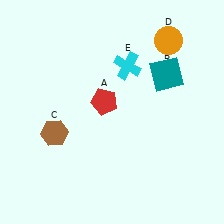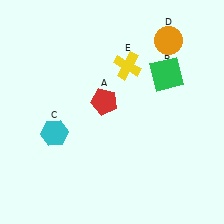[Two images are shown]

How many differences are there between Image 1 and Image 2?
There are 3 differences between the two images.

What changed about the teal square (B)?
In Image 1, B is teal. In Image 2, it changed to green.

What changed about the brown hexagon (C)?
In Image 1, C is brown. In Image 2, it changed to cyan.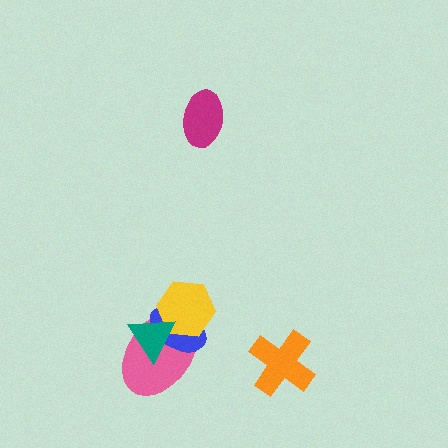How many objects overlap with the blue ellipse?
3 objects overlap with the blue ellipse.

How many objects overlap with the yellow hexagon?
3 objects overlap with the yellow hexagon.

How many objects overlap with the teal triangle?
3 objects overlap with the teal triangle.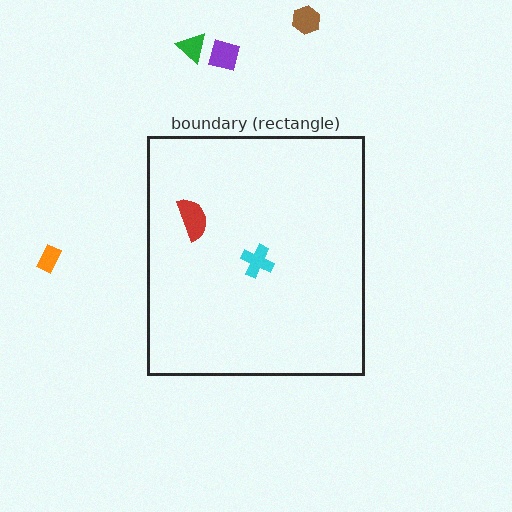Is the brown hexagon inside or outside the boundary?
Outside.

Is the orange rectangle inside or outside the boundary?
Outside.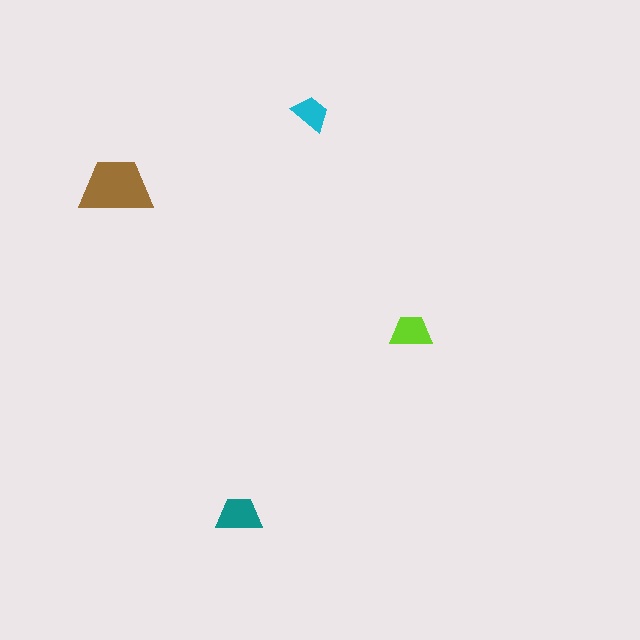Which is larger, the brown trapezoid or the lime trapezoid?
The brown one.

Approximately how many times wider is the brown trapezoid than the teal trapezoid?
About 1.5 times wider.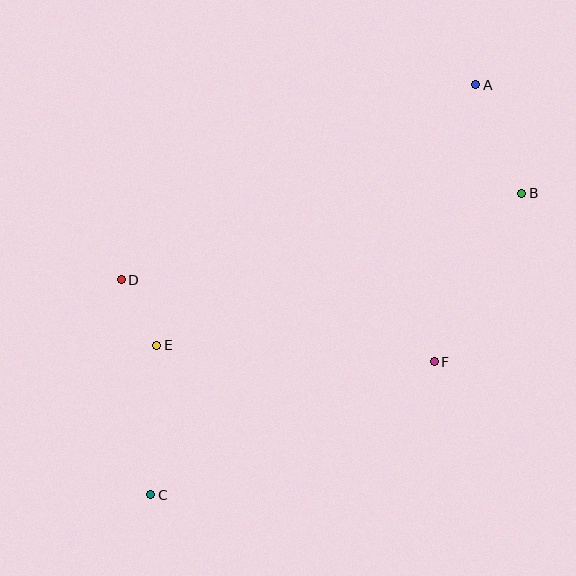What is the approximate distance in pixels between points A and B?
The distance between A and B is approximately 118 pixels.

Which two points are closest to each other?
Points D and E are closest to each other.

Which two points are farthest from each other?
Points A and C are farthest from each other.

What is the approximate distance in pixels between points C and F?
The distance between C and F is approximately 313 pixels.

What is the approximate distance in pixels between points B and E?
The distance between B and E is approximately 396 pixels.